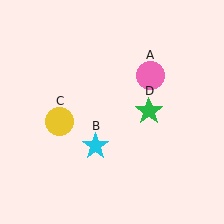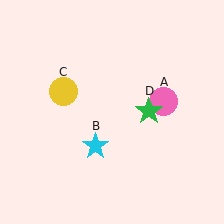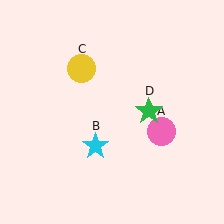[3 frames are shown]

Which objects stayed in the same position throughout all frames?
Cyan star (object B) and green star (object D) remained stationary.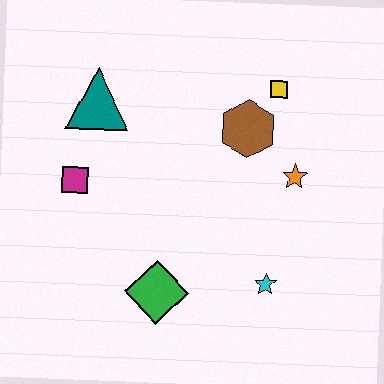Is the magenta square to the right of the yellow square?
No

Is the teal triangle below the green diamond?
No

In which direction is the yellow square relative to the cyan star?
The yellow square is above the cyan star.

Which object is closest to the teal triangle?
The magenta square is closest to the teal triangle.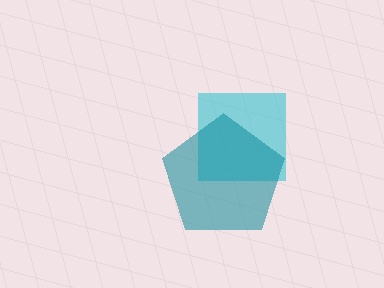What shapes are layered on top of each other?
The layered shapes are: a cyan square, a teal pentagon.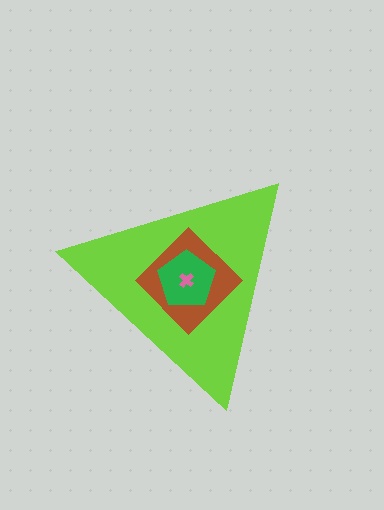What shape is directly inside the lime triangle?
The brown diamond.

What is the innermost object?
The pink cross.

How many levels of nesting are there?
4.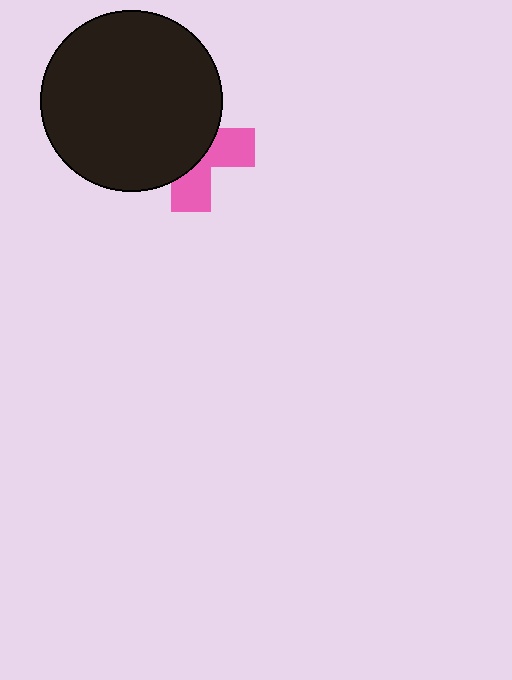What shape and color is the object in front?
The object in front is a black circle.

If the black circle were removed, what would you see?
You would see the complete pink cross.